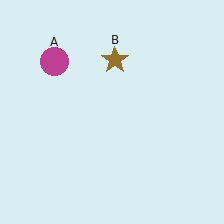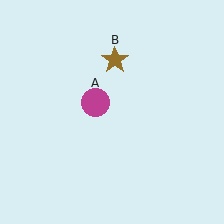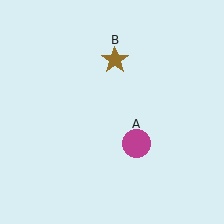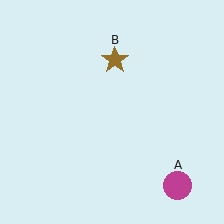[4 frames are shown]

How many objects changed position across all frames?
1 object changed position: magenta circle (object A).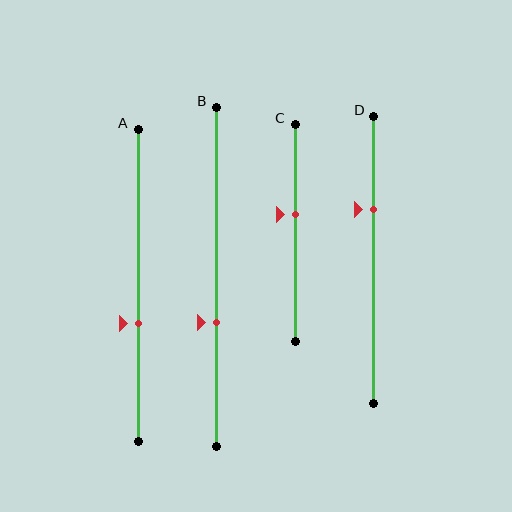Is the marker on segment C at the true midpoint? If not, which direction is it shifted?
No, the marker on segment C is shifted upward by about 9% of the segment length.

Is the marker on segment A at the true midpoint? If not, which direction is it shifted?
No, the marker on segment A is shifted downward by about 12% of the segment length.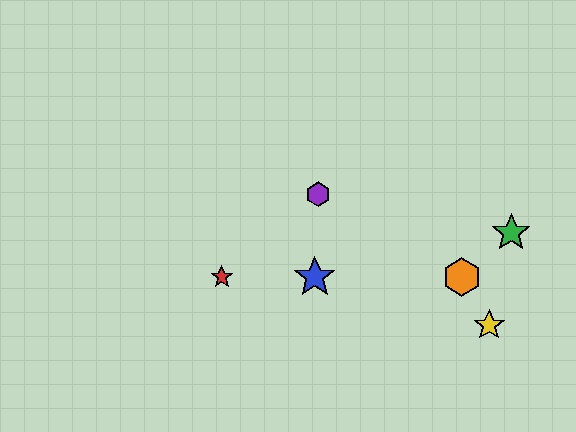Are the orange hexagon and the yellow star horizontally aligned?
No, the orange hexagon is at y≈277 and the yellow star is at y≈325.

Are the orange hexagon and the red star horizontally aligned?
Yes, both are at y≈277.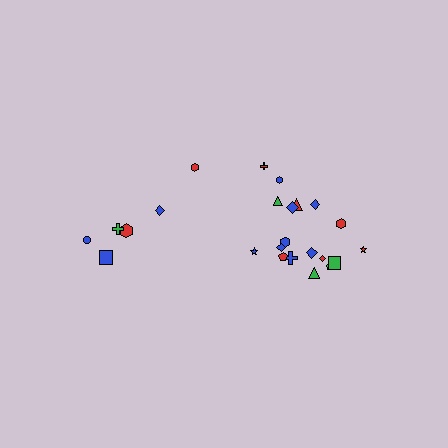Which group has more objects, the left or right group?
The right group.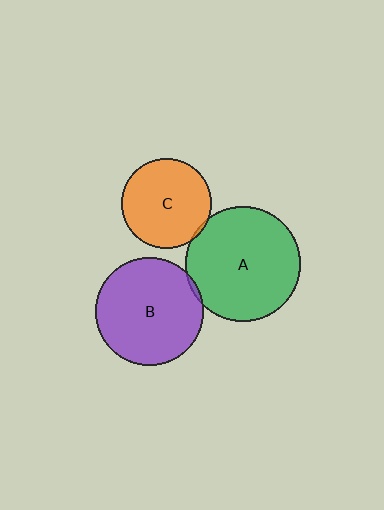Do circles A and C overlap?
Yes.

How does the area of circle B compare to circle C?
Approximately 1.4 times.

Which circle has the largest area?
Circle A (green).